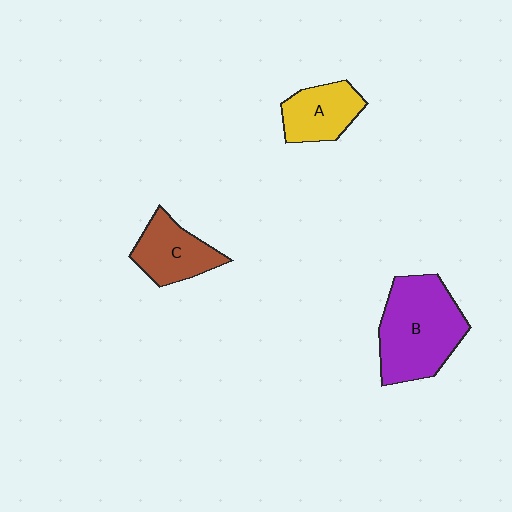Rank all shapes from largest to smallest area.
From largest to smallest: B (purple), C (brown), A (yellow).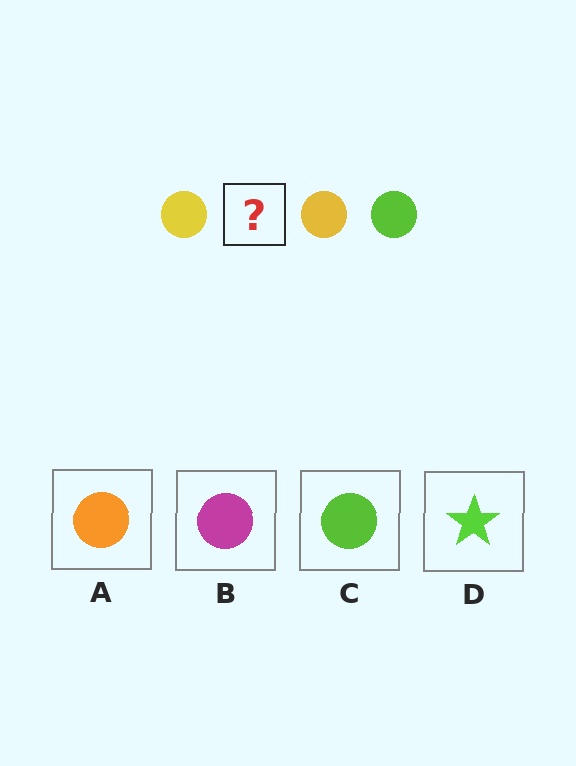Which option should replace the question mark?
Option C.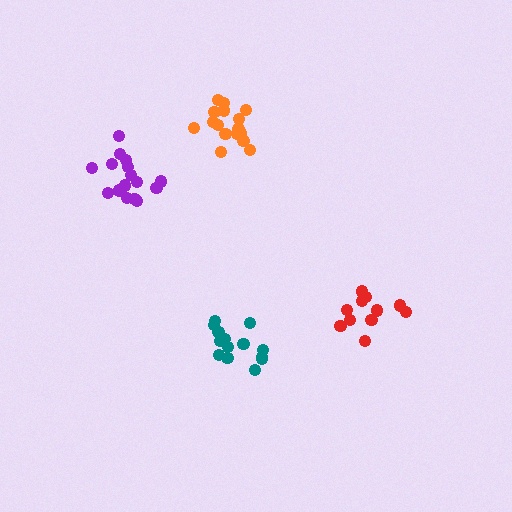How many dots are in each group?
Group 1: 14 dots, Group 2: 16 dots, Group 3: 16 dots, Group 4: 11 dots (57 total).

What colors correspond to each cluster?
The clusters are colored: teal, purple, orange, red.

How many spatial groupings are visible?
There are 4 spatial groupings.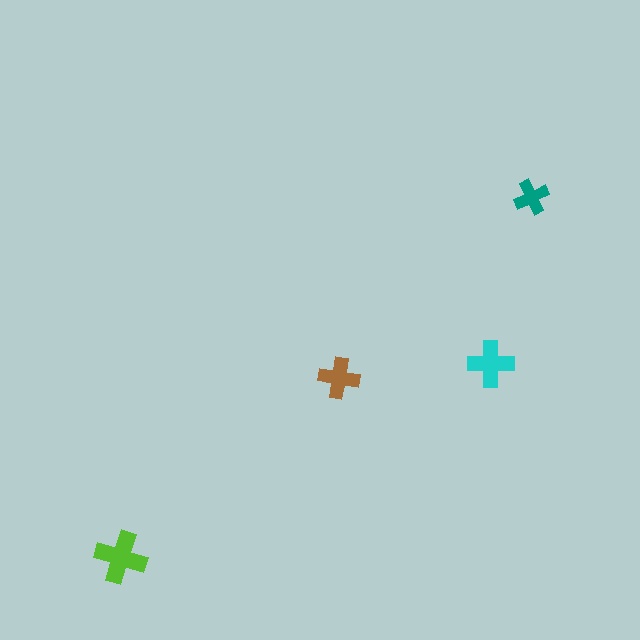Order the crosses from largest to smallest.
the lime one, the cyan one, the brown one, the teal one.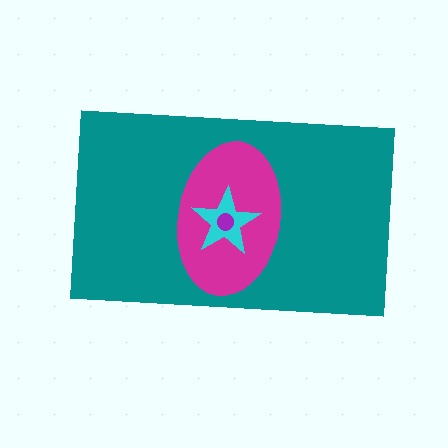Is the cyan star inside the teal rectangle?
Yes.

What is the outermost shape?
The teal rectangle.